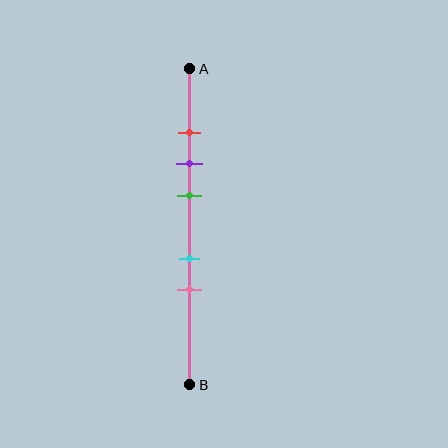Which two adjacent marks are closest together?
The red and purple marks are the closest adjacent pair.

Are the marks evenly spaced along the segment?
No, the marks are not evenly spaced.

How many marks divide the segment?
There are 5 marks dividing the segment.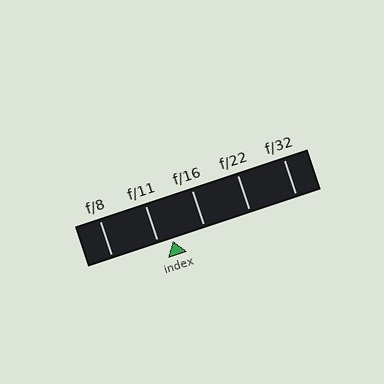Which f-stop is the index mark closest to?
The index mark is closest to f/11.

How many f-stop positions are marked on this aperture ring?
There are 5 f-stop positions marked.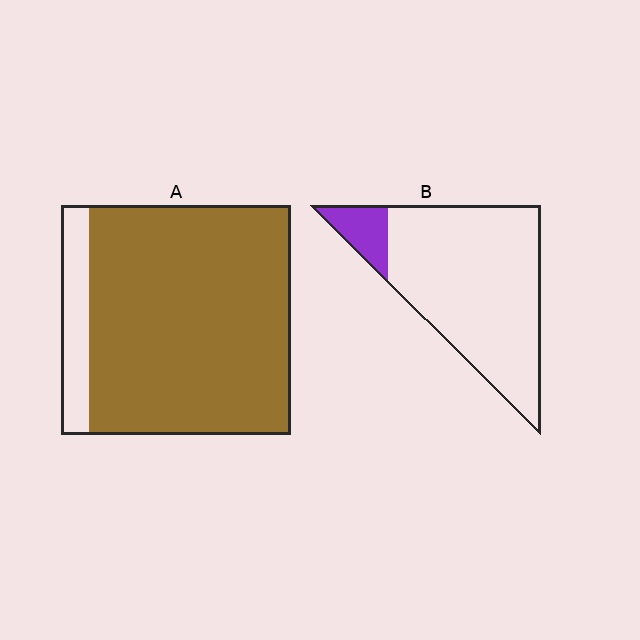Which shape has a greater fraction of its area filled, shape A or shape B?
Shape A.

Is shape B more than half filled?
No.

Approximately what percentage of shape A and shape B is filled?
A is approximately 90% and B is approximately 10%.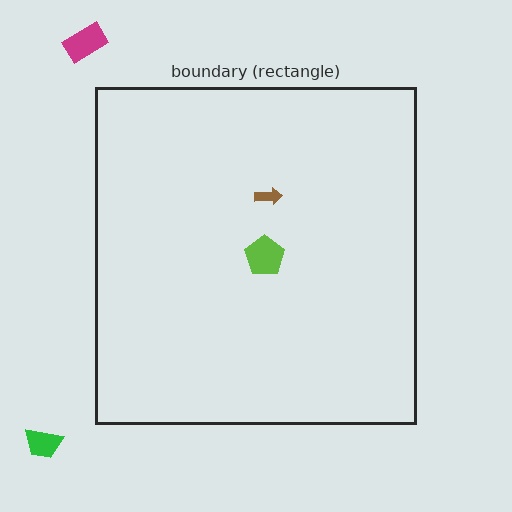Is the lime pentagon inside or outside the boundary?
Inside.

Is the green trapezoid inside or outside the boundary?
Outside.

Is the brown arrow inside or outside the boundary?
Inside.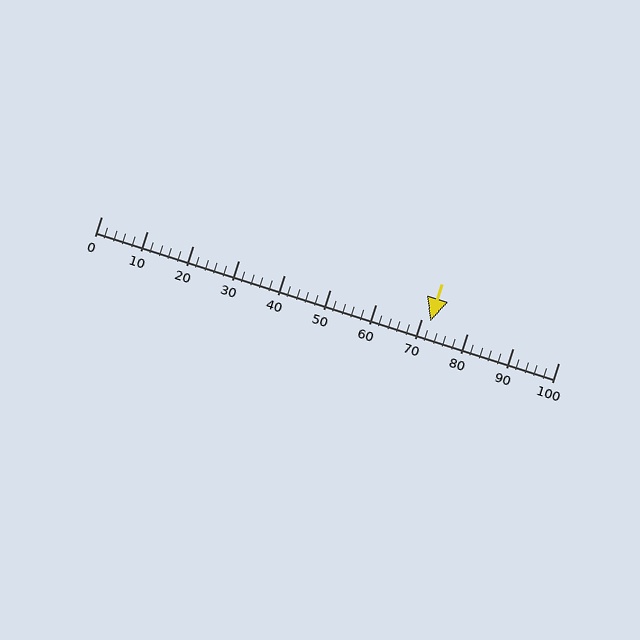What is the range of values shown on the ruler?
The ruler shows values from 0 to 100.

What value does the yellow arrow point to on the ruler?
The yellow arrow points to approximately 72.